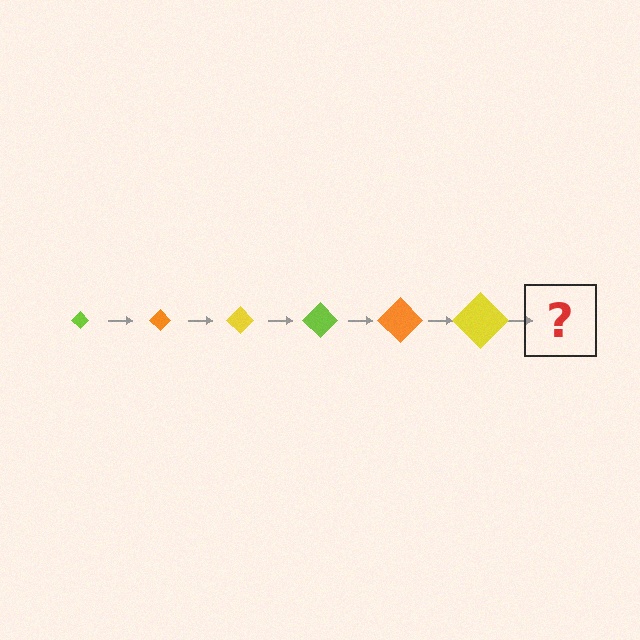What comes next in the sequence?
The next element should be a lime diamond, larger than the previous one.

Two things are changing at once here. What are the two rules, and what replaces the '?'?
The two rules are that the diamond grows larger each step and the color cycles through lime, orange, and yellow. The '?' should be a lime diamond, larger than the previous one.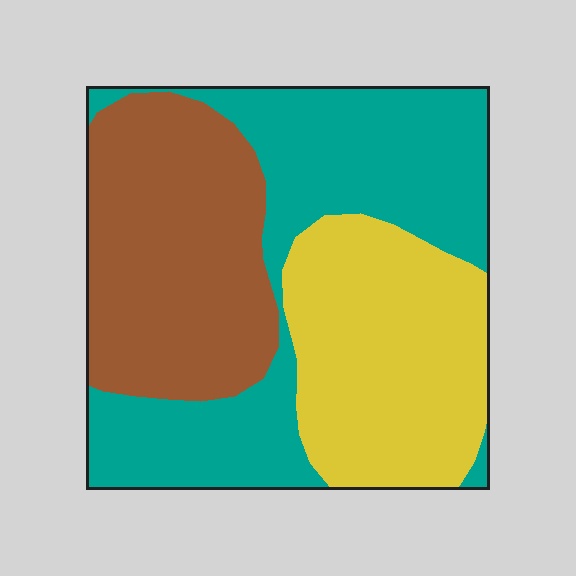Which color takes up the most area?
Teal, at roughly 40%.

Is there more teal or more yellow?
Teal.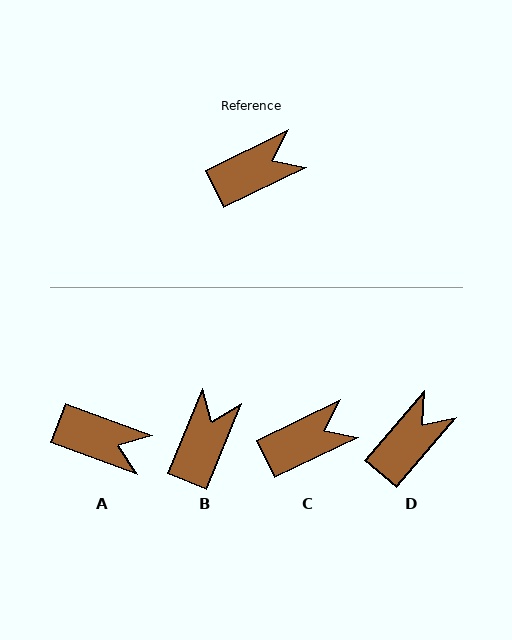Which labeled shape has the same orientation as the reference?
C.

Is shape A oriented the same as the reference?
No, it is off by about 46 degrees.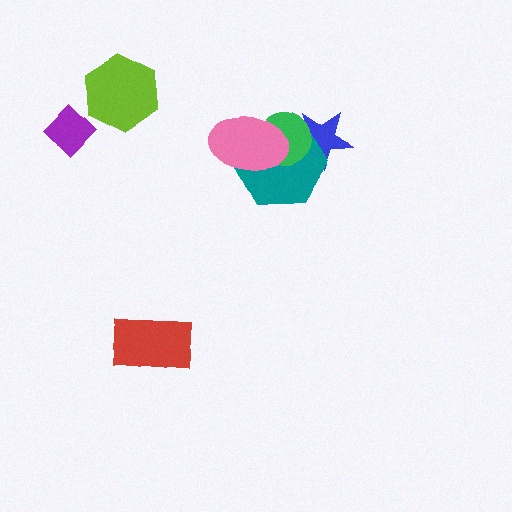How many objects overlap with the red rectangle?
0 objects overlap with the red rectangle.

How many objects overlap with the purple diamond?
0 objects overlap with the purple diamond.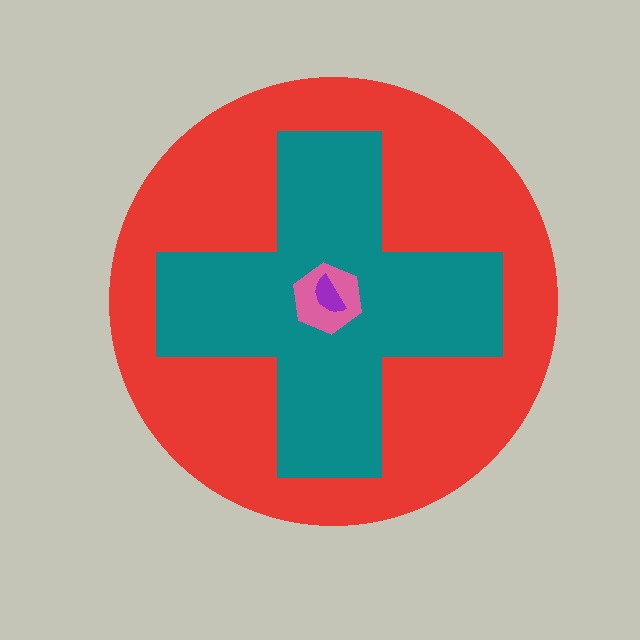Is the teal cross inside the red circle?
Yes.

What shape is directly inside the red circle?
The teal cross.